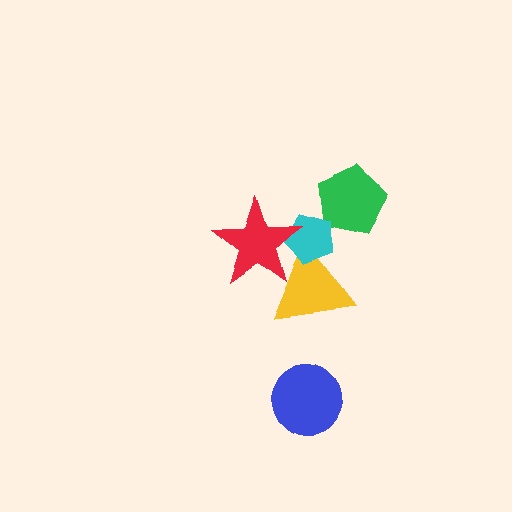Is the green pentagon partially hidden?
Yes, it is partially covered by another shape.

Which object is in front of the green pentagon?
The cyan pentagon is in front of the green pentagon.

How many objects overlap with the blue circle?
0 objects overlap with the blue circle.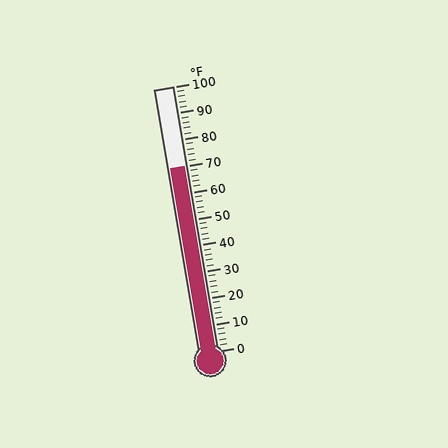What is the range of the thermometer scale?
The thermometer scale ranges from 0°F to 100°F.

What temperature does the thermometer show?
The thermometer shows approximately 70°F.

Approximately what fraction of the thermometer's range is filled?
The thermometer is filled to approximately 70% of its range.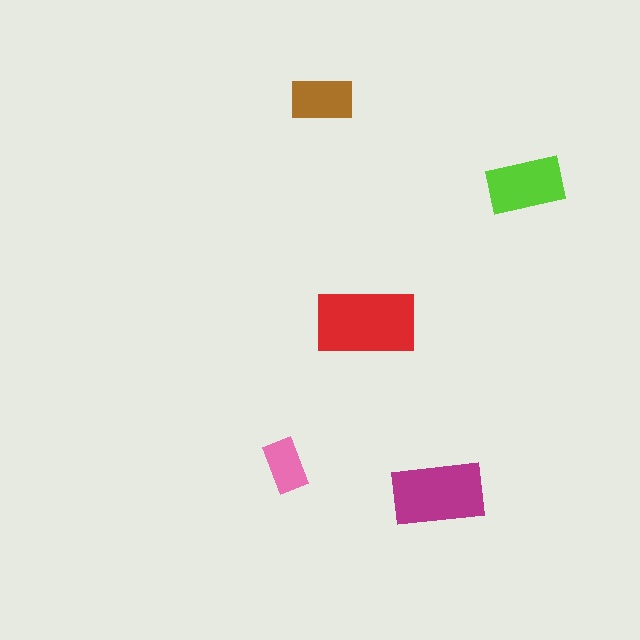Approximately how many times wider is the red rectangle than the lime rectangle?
About 1.5 times wider.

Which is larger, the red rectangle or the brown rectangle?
The red one.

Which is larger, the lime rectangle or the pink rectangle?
The lime one.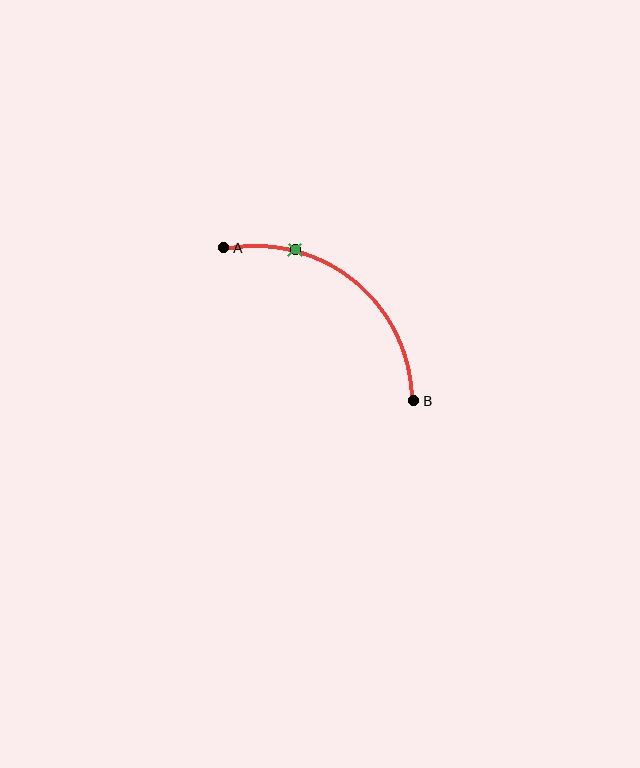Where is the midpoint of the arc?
The arc midpoint is the point on the curve farthest from the straight line joining A and B. It sits above and to the right of that line.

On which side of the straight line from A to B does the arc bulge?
The arc bulges above and to the right of the straight line connecting A and B.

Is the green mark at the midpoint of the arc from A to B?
No. The green mark lies on the arc but is closer to endpoint A. The arc midpoint would be at the point on the curve equidistant along the arc from both A and B.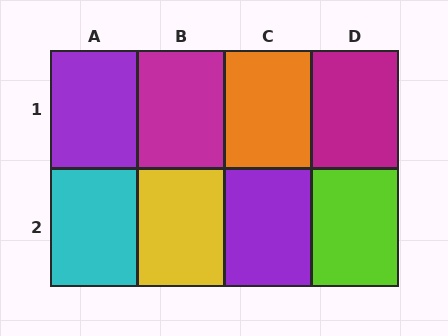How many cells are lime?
1 cell is lime.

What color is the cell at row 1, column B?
Magenta.